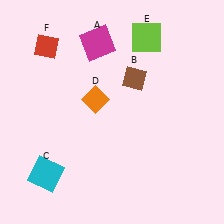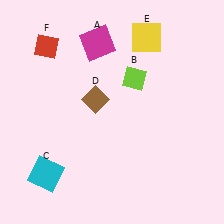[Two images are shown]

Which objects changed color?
B changed from brown to lime. D changed from orange to brown. E changed from lime to yellow.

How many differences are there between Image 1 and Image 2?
There are 3 differences between the two images.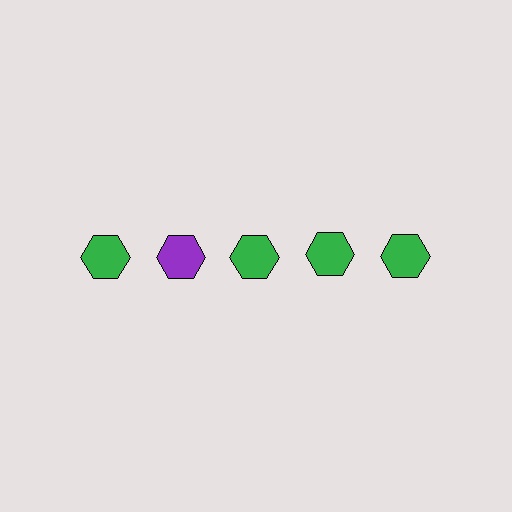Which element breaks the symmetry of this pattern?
The purple hexagon in the top row, second from left column breaks the symmetry. All other shapes are green hexagons.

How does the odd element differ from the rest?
It has a different color: purple instead of green.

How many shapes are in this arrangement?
There are 5 shapes arranged in a grid pattern.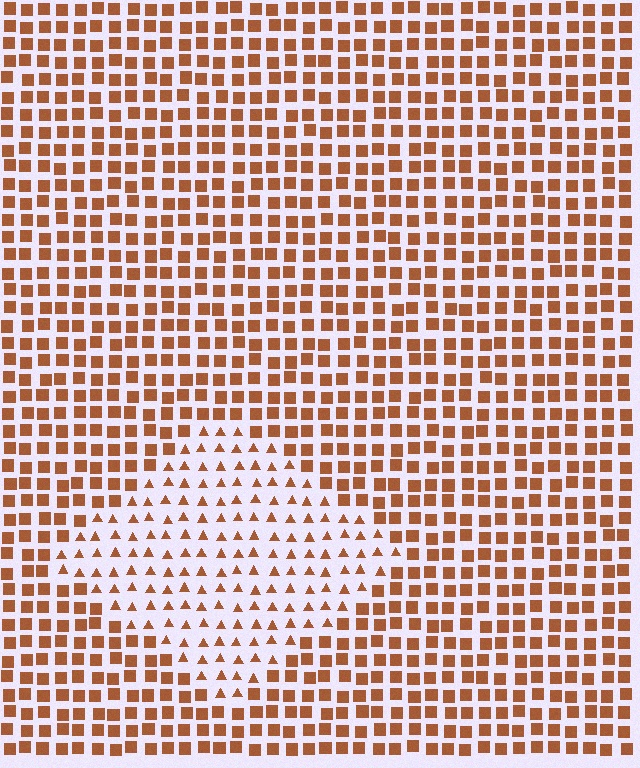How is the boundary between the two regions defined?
The boundary is defined by a change in element shape: triangles inside vs. squares outside. All elements share the same color and spacing.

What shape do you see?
I see a diamond.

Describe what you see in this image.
The image is filled with small brown elements arranged in a uniform grid. A diamond-shaped region contains triangles, while the surrounding area contains squares. The boundary is defined purely by the change in element shape.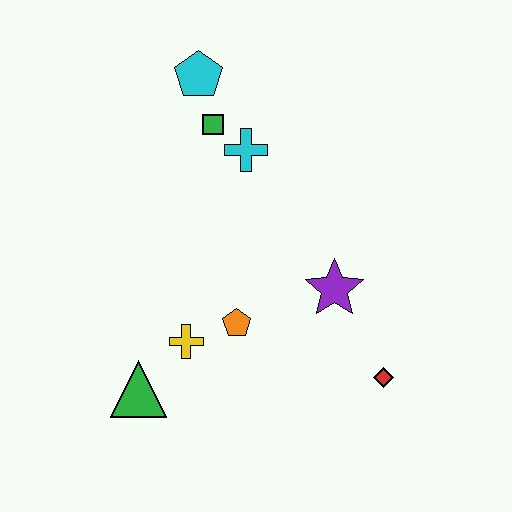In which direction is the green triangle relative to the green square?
The green triangle is below the green square.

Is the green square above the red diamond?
Yes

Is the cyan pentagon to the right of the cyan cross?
No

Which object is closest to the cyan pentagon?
The green square is closest to the cyan pentagon.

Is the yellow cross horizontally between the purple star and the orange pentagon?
No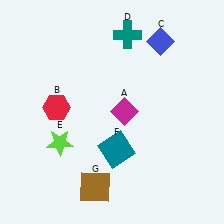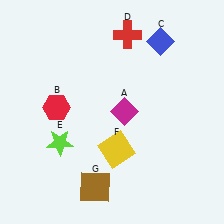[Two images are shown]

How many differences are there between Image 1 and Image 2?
There are 2 differences between the two images.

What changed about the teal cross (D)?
In Image 1, D is teal. In Image 2, it changed to red.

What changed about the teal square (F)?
In Image 1, F is teal. In Image 2, it changed to yellow.